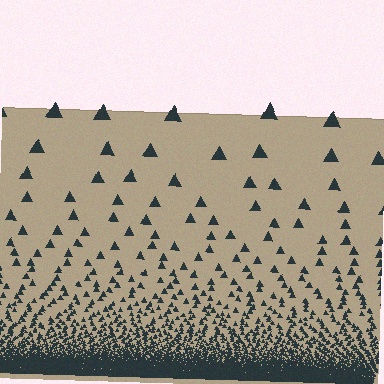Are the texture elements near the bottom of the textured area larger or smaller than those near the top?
Smaller. The gradient is inverted — elements near the bottom are smaller and denser.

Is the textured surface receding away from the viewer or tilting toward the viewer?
The surface appears to tilt toward the viewer. Texture elements get larger and sparser toward the top.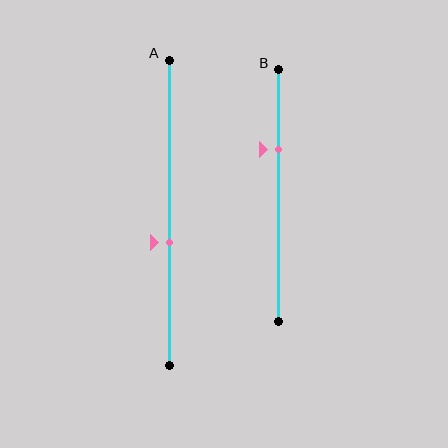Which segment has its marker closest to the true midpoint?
Segment A has its marker closest to the true midpoint.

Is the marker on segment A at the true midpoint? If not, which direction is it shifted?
No, the marker on segment A is shifted downward by about 10% of the segment length.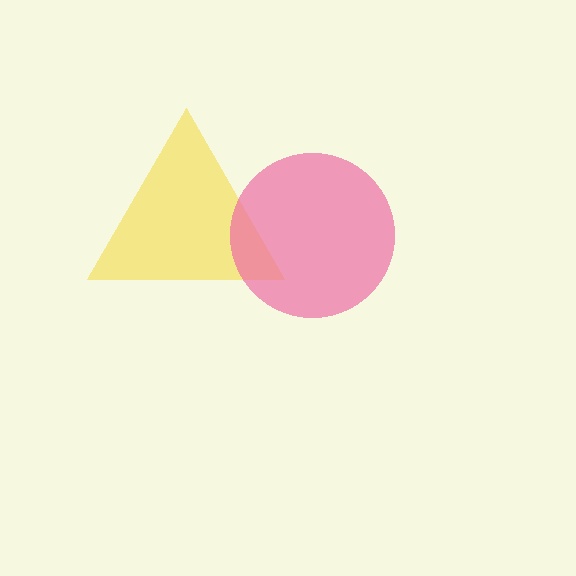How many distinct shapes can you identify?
There are 2 distinct shapes: a yellow triangle, a pink circle.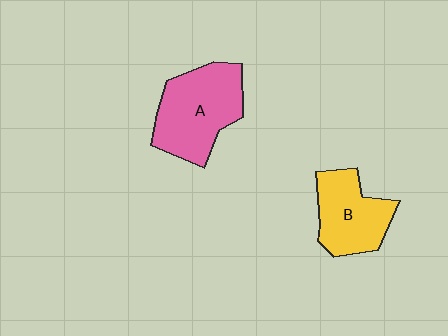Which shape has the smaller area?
Shape B (yellow).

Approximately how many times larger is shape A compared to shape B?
Approximately 1.3 times.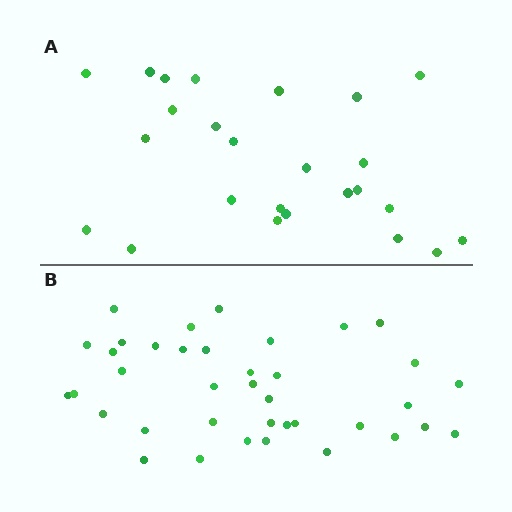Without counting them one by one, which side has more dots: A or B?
Region B (the bottom region) has more dots.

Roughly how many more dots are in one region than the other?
Region B has approximately 15 more dots than region A.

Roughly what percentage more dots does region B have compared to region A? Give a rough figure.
About 50% more.